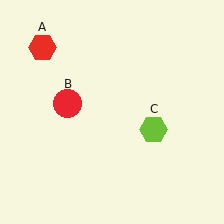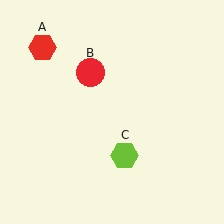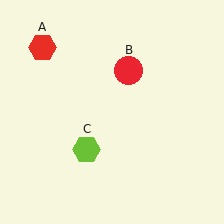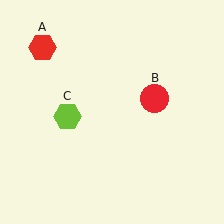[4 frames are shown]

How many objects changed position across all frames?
2 objects changed position: red circle (object B), lime hexagon (object C).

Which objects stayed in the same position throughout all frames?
Red hexagon (object A) remained stationary.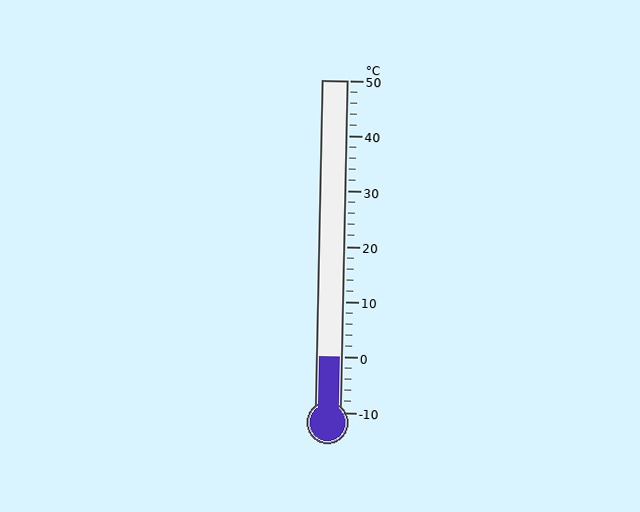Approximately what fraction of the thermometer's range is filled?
The thermometer is filled to approximately 15% of its range.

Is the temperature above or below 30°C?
The temperature is below 30°C.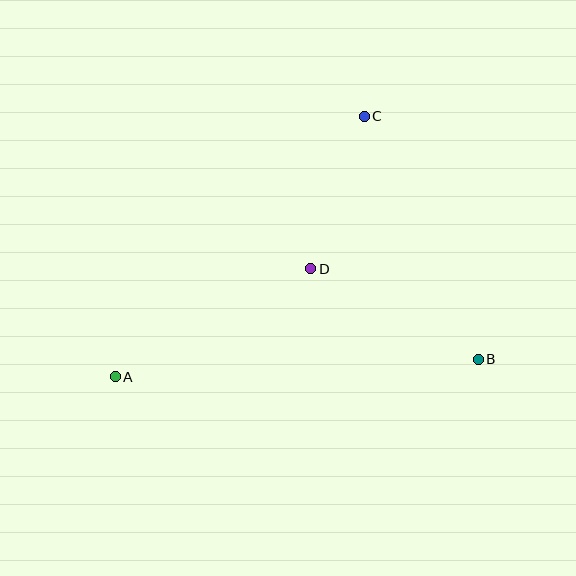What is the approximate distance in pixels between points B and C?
The distance between B and C is approximately 269 pixels.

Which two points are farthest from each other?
Points A and B are farthest from each other.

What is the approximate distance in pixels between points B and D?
The distance between B and D is approximately 190 pixels.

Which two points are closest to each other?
Points C and D are closest to each other.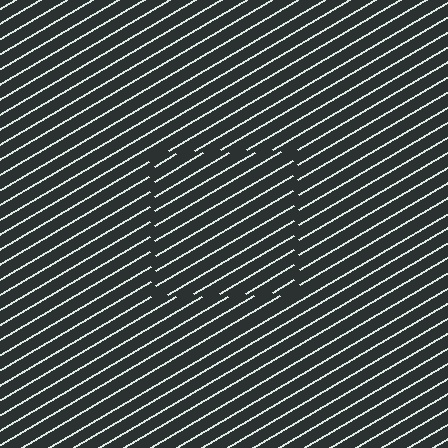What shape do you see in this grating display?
An illusory square. The interior of the shape contains the same grating, shifted by half a period — the contour is defined by the phase discontinuity where line-ends from the inner and outer gratings abut.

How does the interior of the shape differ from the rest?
The interior of the shape contains the same grating, shifted by half a period — the contour is defined by the phase discontinuity where line-ends from the inner and outer gratings abut.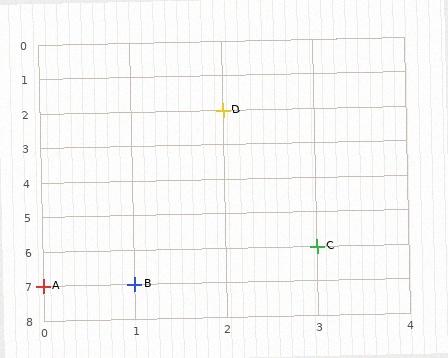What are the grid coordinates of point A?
Point A is at grid coordinates (0, 7).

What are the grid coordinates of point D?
Point D is at grid coordinates (2, 2).